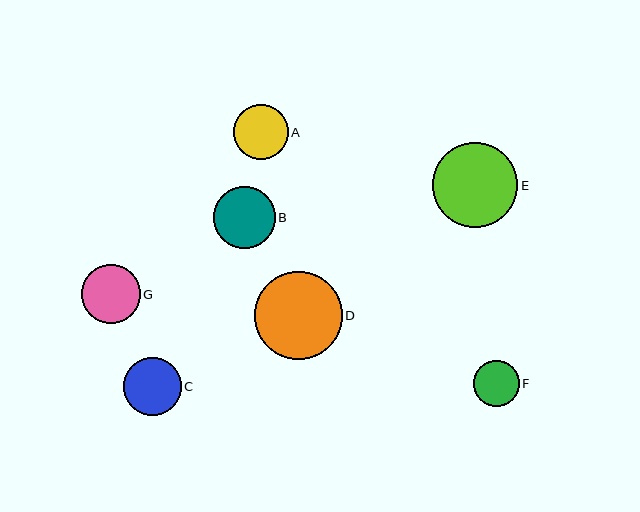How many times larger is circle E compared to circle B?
Circle E is approximately 1.4 times the size of circle B.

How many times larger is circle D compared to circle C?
Circle D is approximately 1.5 times the size of circle C.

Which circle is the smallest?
Circle F is the smallest with a size of approximately 46 pixels.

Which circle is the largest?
Circle D is the largest with a size of approximately 88 pixels.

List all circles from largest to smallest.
From largest to smallest: D, E, B, G, C, A, F.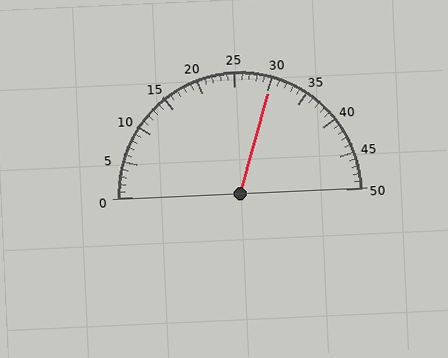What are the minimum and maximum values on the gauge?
The gauge ranges from 0 to 50.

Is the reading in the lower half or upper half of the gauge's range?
The reading is in the upper half of the range (0 to 50).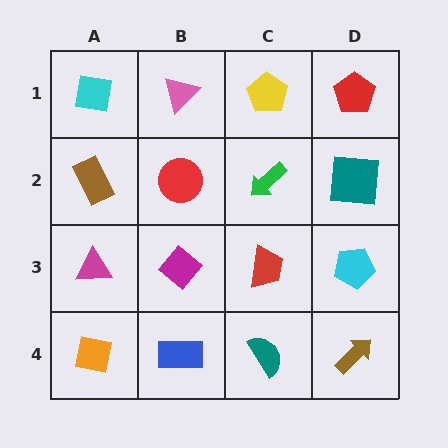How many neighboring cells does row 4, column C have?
3.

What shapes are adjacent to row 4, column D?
A cyan pentagon (row 3, column D), a teal semicircle (row 4, column C).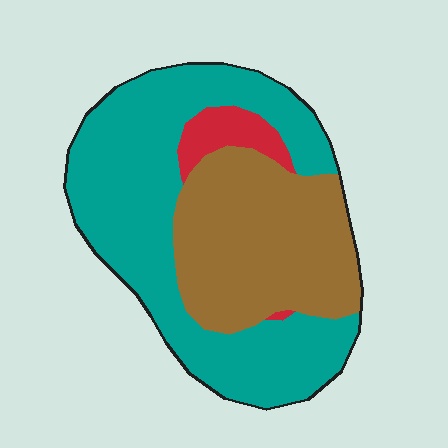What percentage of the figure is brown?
Brown takes up about three eighths (3/8) of the figure.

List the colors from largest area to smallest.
From largest to smallest: teal, brown, red.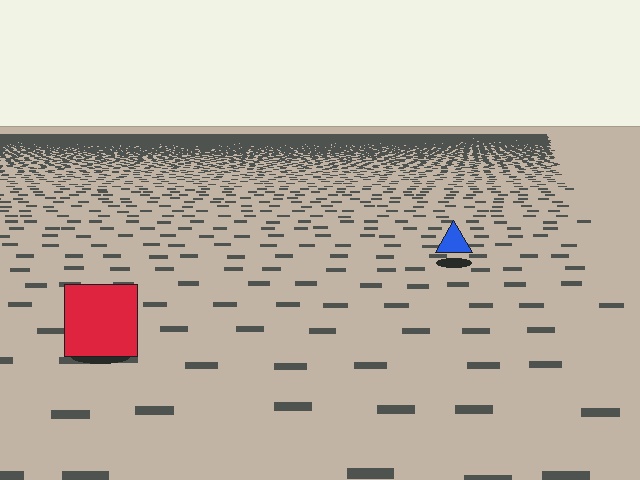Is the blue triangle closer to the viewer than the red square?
No. The red square is closer — you can tell from the texture gradient: the ground texture is coarser near it.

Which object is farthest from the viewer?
The blue triangle is farthest from the viewer. It appears smaller and the ground texture around it is denser.